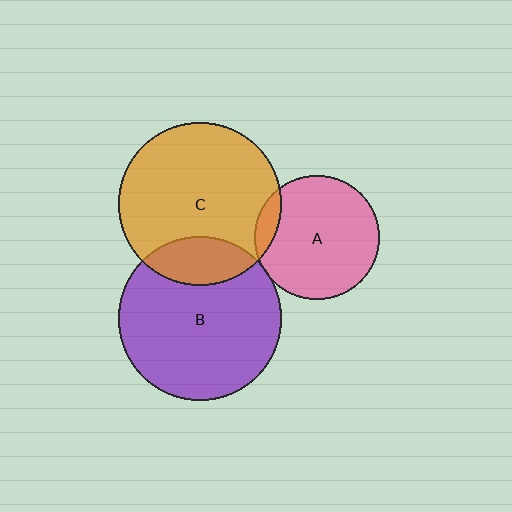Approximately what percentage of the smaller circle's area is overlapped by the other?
Approximately 20%.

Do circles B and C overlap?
Yes.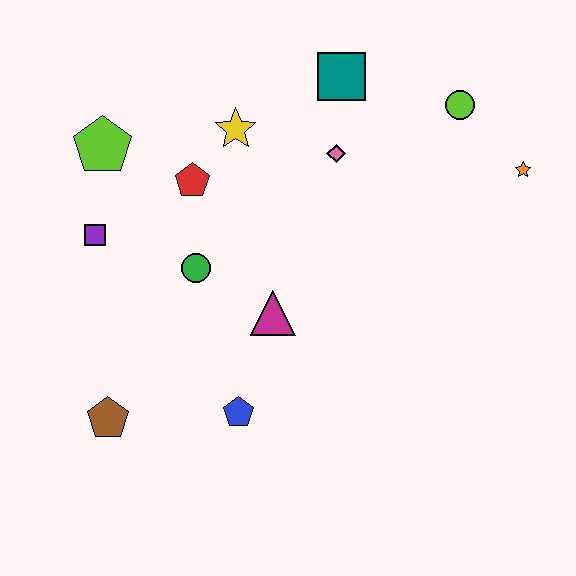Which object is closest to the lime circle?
The orange star is closest to the lime circle.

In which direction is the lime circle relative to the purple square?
The lime circle is to the right of the purple square.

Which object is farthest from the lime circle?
The brown pentagon is farthest from the lime circle.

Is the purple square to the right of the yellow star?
No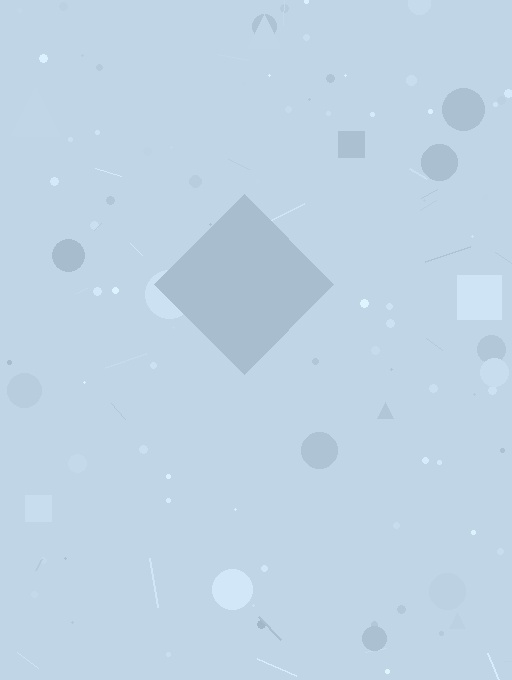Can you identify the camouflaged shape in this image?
The camouflaged shape is a diamond.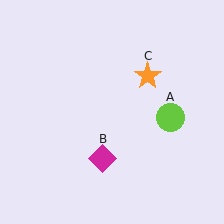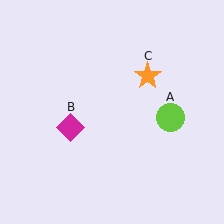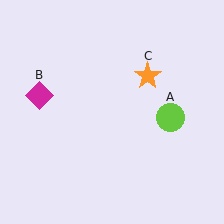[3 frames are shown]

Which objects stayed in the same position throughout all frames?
Lime circle (object A) and orange star (object C) remained stationary.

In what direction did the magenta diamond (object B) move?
The magenta diamond (object B) moved up and to the left.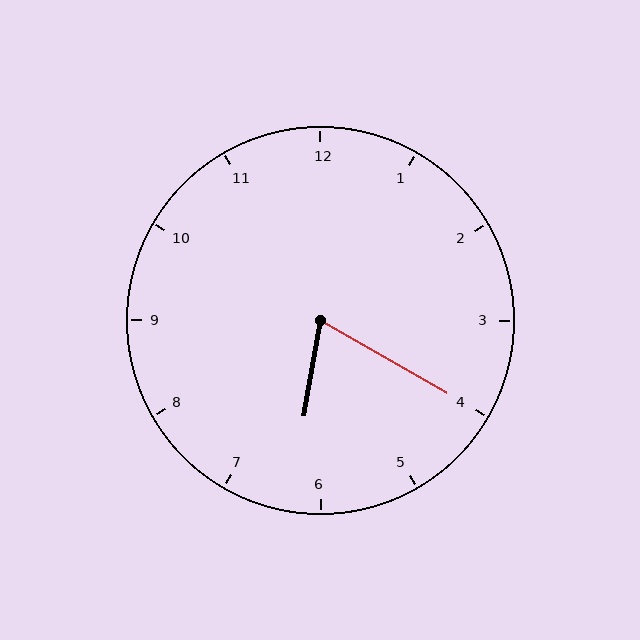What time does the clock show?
6:20.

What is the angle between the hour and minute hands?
Approximately 70 degrees.